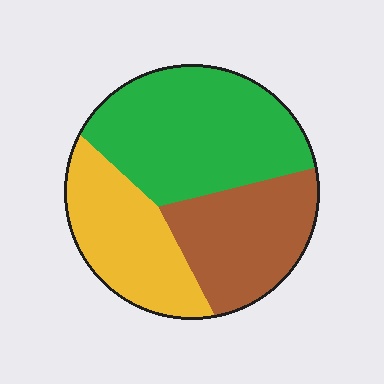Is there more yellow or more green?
Green.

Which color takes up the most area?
Green, at roughly 45%.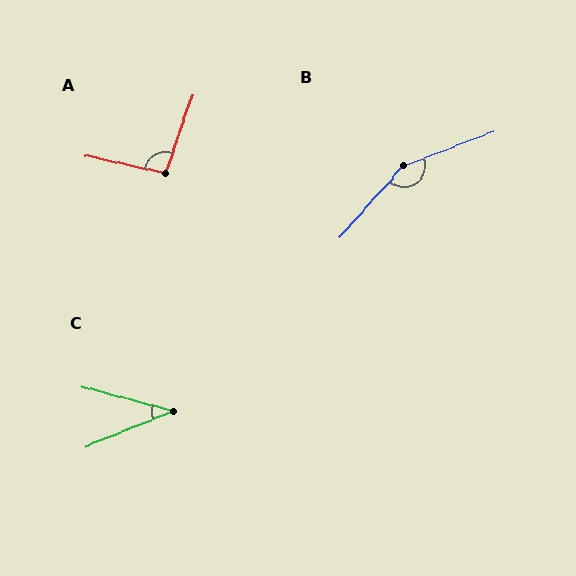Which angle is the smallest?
C, at approximately 37 degrees.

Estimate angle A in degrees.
Approximately 97 degrees.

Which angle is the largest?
B, at approximately 152 degrees.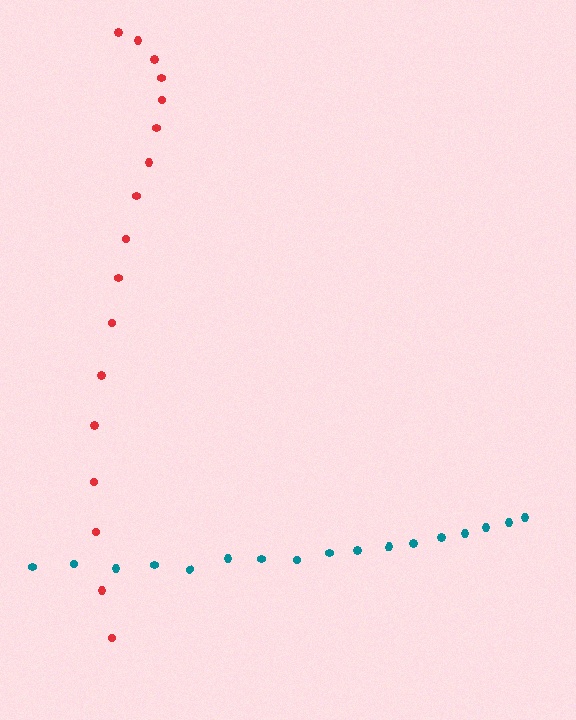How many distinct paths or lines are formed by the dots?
There are 2 distinct paths.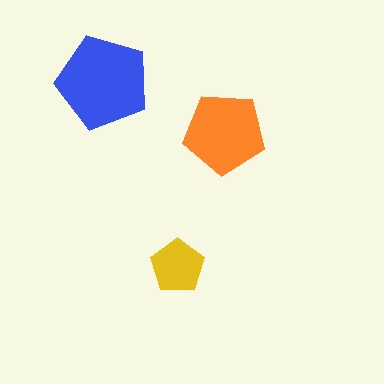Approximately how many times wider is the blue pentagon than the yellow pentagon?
About 1.5 times wider.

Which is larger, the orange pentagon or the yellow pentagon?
The orange one.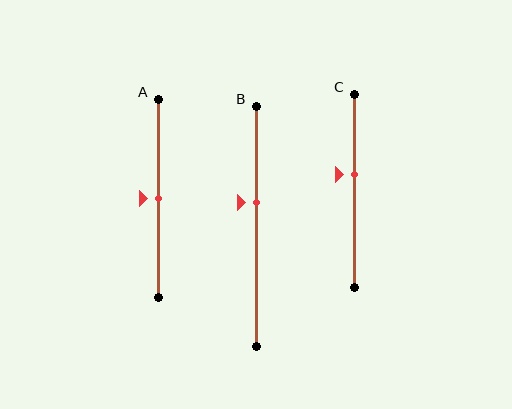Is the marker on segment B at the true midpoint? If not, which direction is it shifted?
No, the marker on segment B is shifted upward by about 10% of the segment length.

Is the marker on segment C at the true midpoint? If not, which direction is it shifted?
No, the marker on segment C is shifted upward by about 9% of the segment length.